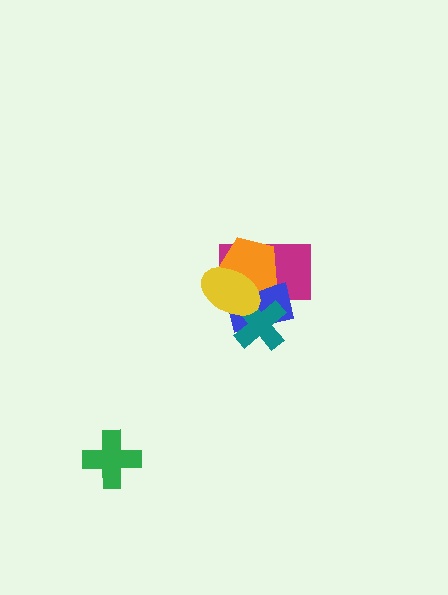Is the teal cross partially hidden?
Yes, it is partially covered by another shape.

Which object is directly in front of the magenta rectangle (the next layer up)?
The blue rectangle is directly in front of the magenta rectangle.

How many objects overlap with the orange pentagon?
3 objects overlap with the orange pentagon.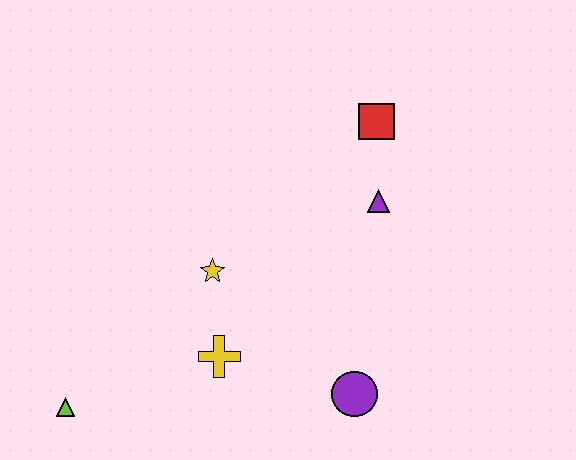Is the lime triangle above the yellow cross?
No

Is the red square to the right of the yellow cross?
Yes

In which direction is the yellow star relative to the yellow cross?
The yellow star is above the yellow cross.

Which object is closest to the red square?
The purple triangle is closest to the red square.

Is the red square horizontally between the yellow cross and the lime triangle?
No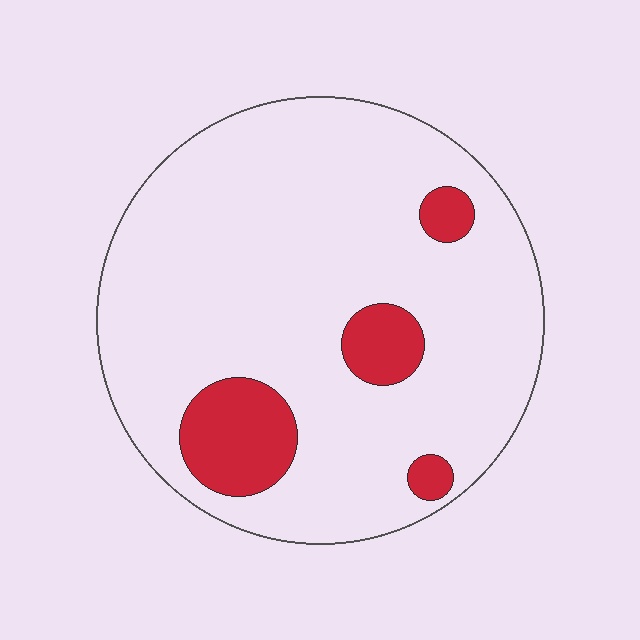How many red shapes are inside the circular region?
4.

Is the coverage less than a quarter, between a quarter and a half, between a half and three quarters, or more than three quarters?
Less than a quarter.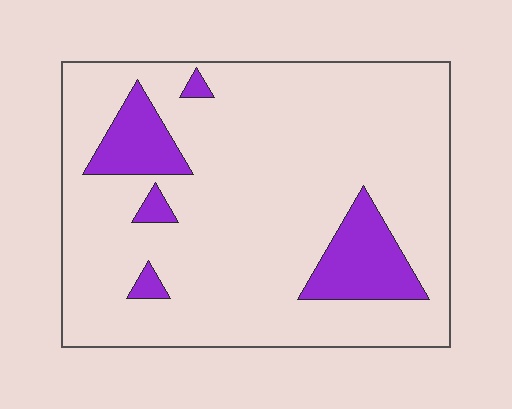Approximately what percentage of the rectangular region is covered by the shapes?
Approximately 15%.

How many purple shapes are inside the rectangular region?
5.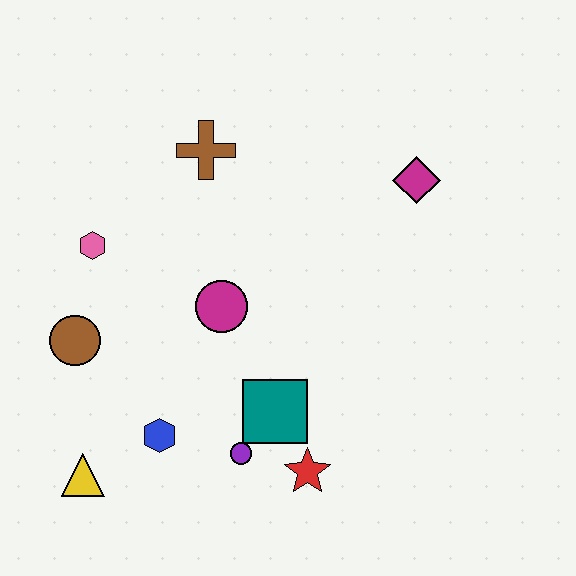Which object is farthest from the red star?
The brown cross is farthest from the red star.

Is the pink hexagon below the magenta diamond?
Yes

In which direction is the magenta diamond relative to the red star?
The magenta diamond is above the red star.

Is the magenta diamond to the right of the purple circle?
Yes